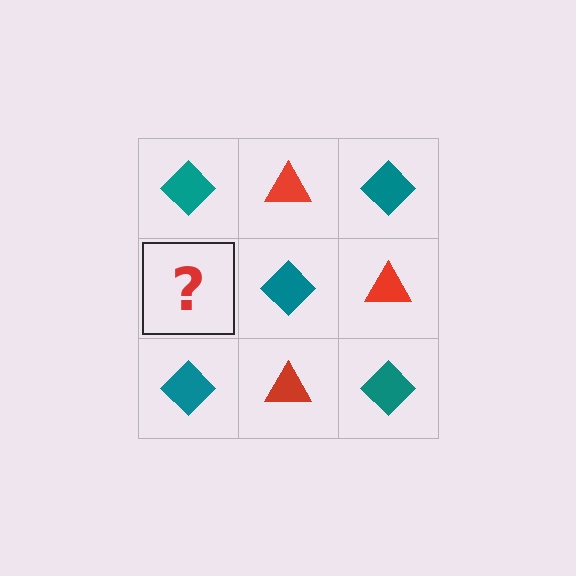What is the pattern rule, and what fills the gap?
The rule is that it alternates teal diamond and red triangle in a checkerboard pattern. The gap should be filled with a red triangle.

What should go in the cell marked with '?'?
The missing cell should contain a red triangle.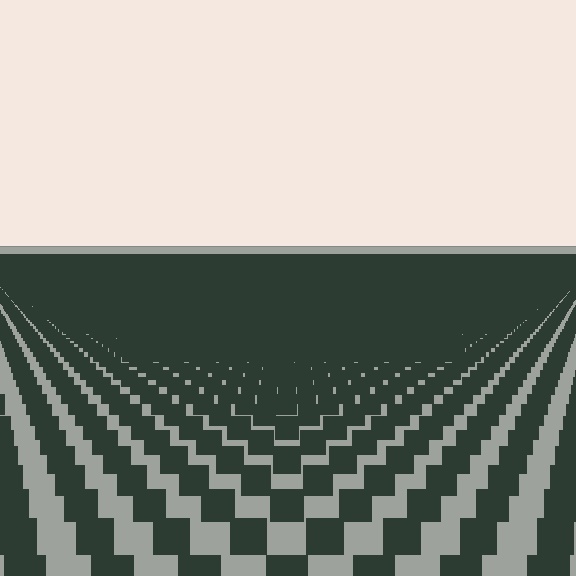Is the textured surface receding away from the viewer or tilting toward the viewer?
The surface is receding away from the viewer. Texture elements get smaller and denser toward the top.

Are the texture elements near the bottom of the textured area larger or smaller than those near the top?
Larger. Near the bottom, elements are closer to the viewer and appear at a bigger on-screen size.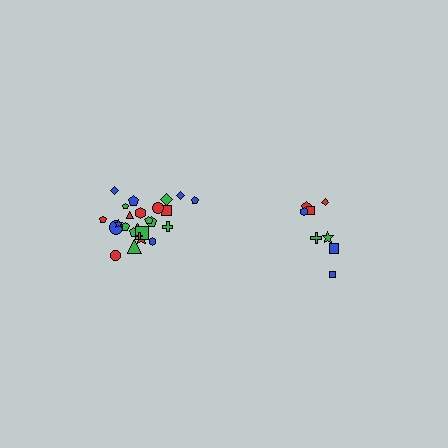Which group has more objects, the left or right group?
The left group.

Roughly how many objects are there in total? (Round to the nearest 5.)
Roughly 35 objects in total.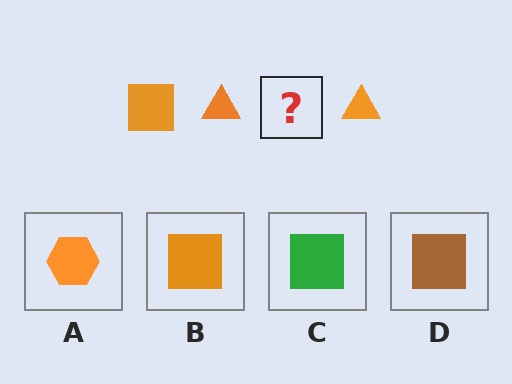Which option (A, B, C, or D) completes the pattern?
B.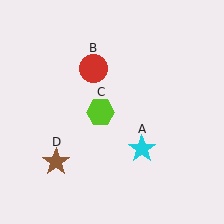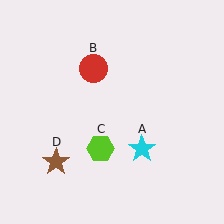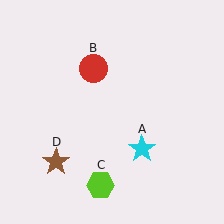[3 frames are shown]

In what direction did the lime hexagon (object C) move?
The lime hexagon (object C) moved down.